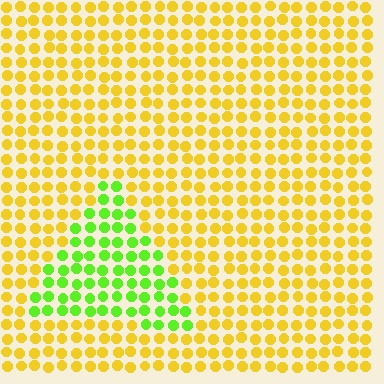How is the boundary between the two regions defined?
The boundary is defined purely by a slight shift in hue (about 55 degrees). Spacing, size, and orientation are identical on both sides.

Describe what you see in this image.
The image is filled with small yellow elements in a uniform arrangement. A triangle-shaped region is visible where the elements are tinted to a slightly different hue, forming a subtle color boundary.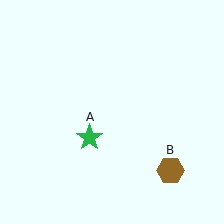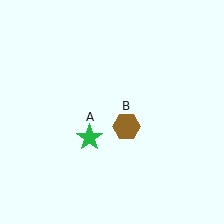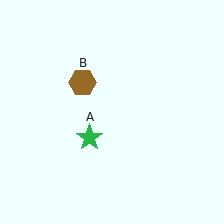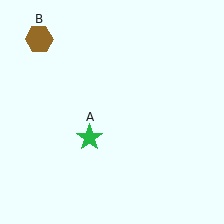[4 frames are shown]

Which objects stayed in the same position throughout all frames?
Green star (object A) remained stationary.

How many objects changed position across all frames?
1 object changed position: brown hexagon (object B).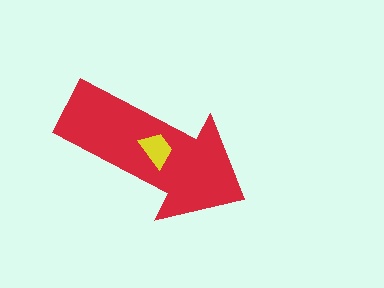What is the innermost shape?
The yellow trapezoid.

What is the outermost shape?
The red arrow.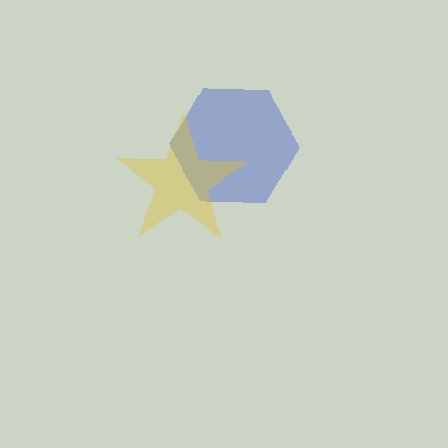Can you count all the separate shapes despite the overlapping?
Yes, there are 2 separate shapes.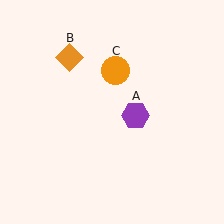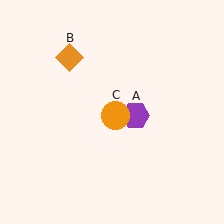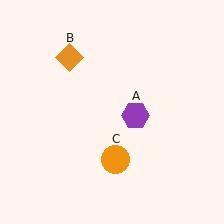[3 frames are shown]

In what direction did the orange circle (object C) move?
The orange circle (object C) moved down.